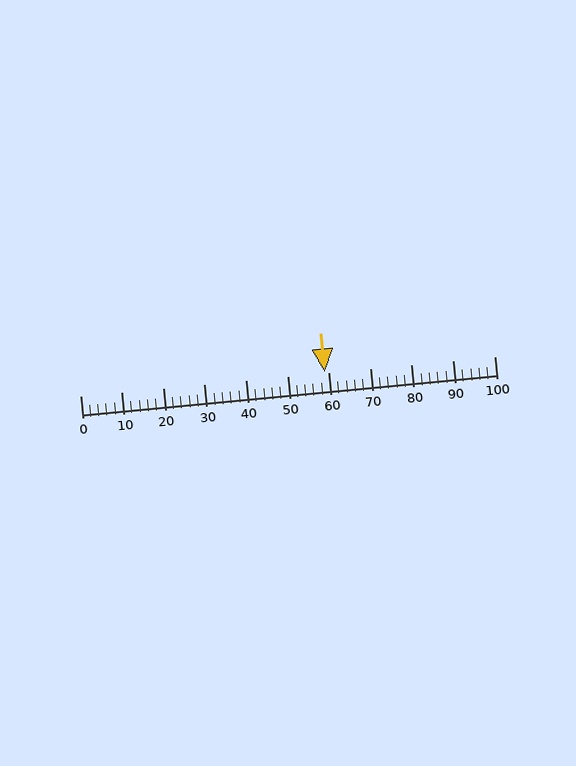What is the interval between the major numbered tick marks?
The major tick marks are spaced 10 units apart.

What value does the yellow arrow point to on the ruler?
The yellow arrow points to approximately 59.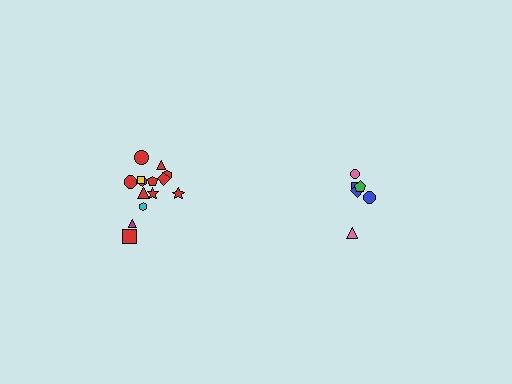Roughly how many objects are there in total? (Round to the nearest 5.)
Roughly 20 objects in total.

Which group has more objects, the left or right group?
The left group.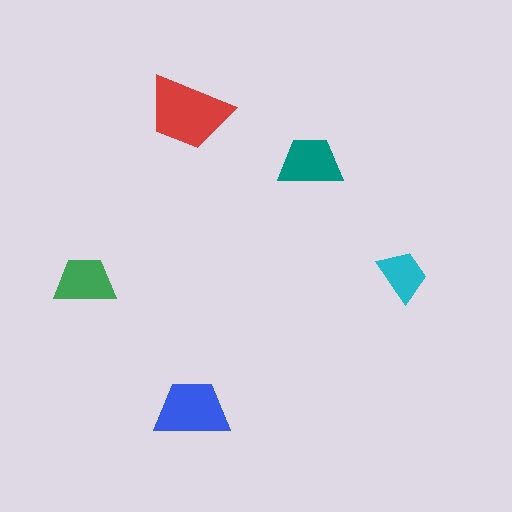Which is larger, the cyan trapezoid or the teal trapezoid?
The teal one.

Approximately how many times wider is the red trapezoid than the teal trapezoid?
About 1.5 times wider.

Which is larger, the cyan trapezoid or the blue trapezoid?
The blue one.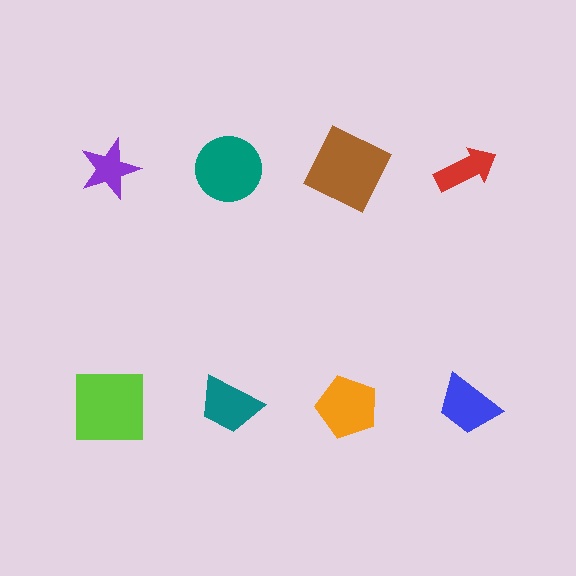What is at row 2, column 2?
A teal trapezoid.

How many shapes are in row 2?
4 shapes.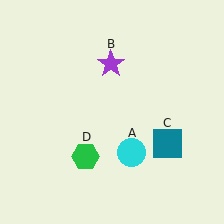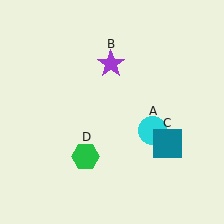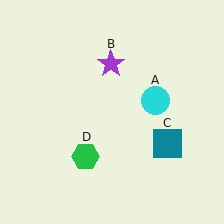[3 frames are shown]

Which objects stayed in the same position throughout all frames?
Purple star (object B) and teal square (object C) and green hexagon (object D) remained stationary.